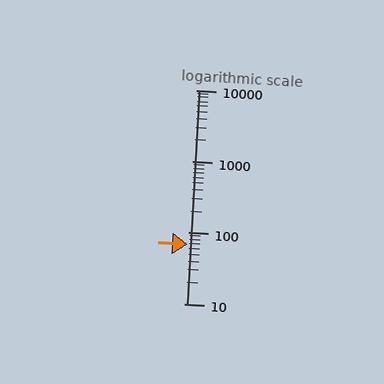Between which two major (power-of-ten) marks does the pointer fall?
The pointer is between 10 and 100.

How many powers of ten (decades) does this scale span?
The scale spans 3 decades, from 10 to 10000.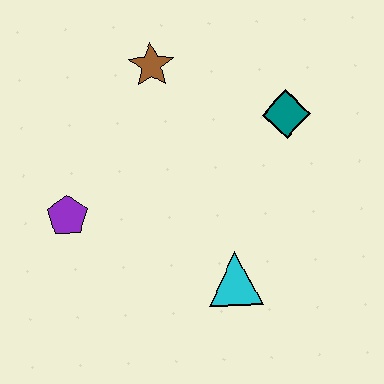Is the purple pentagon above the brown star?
No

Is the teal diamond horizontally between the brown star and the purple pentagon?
No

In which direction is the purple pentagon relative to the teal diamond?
The purple pentagon is to the left of the teal diamond.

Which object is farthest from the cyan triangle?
The brown star is farthest from the cyan triangle.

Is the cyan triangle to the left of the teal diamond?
Yes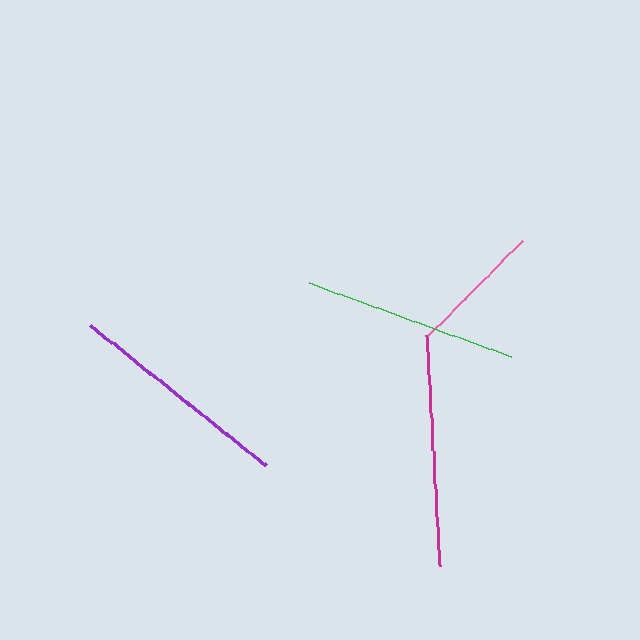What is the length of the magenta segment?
The magenta segment is approximately 231 pixels long.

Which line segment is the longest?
The magenta line is the longest at approximately 231 pixels.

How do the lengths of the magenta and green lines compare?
The magenta and green lines are approximately the same length.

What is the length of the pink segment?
The pink segment is approximately 136 pixels long.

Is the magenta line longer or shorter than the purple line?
The magenta line is longer than the purple line.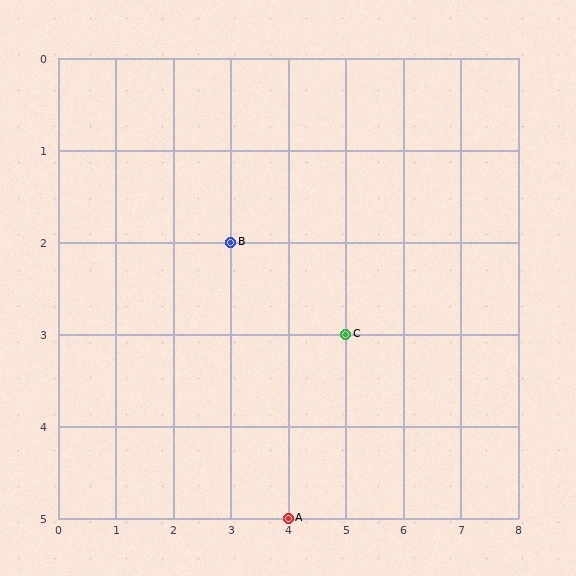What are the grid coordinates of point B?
Point B is at grid coordinates (3, 2).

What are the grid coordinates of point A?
Point A is at grid coordinates (4, 5).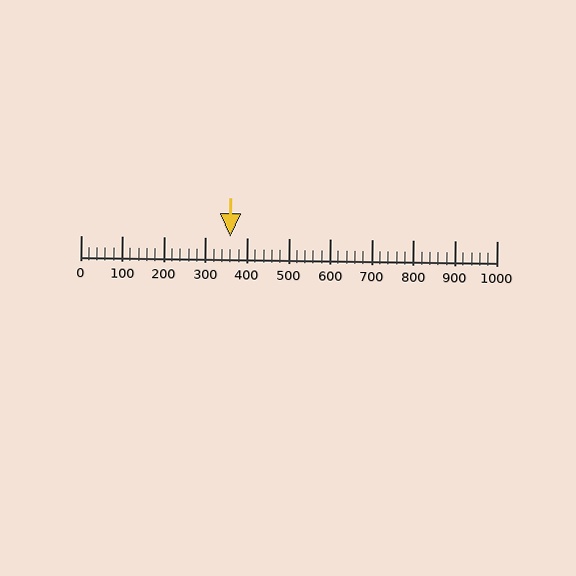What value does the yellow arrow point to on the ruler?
The yellow arrow points to approximately 360.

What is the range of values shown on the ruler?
The ruler shows values from 0 to 1000.